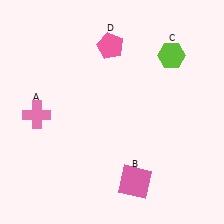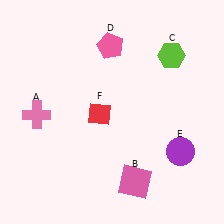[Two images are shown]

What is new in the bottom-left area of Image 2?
A red diamond (F) was added in the bottom-left area of Image 2.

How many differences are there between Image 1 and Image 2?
There are 2 differences between the two images.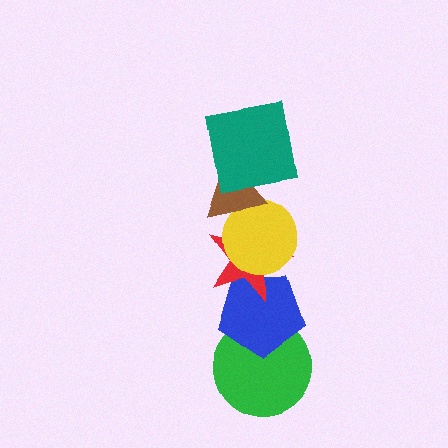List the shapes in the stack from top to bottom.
From top to bottom: the teal square, the brown triangle, the yellow circle, the red star, the blue pentagon, the green circle.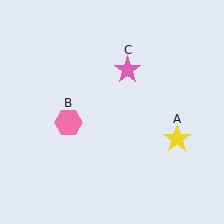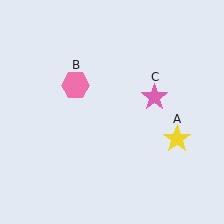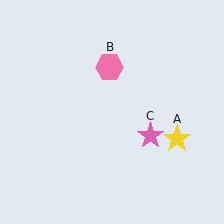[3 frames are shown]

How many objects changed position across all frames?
2 objects changed position: pink hexagon (object B), pink star (object C).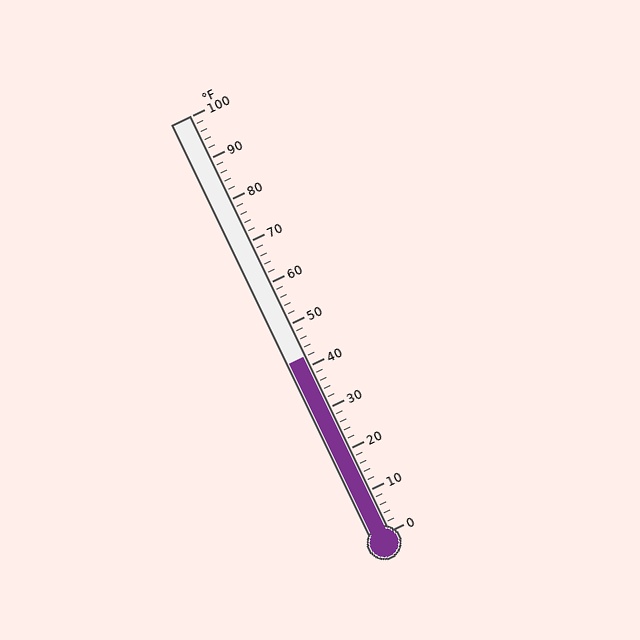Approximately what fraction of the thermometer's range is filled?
The thermometer is filled to approximately 40% of its range.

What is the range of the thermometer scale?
The thermometer scale ranges from 0°F to 100°F.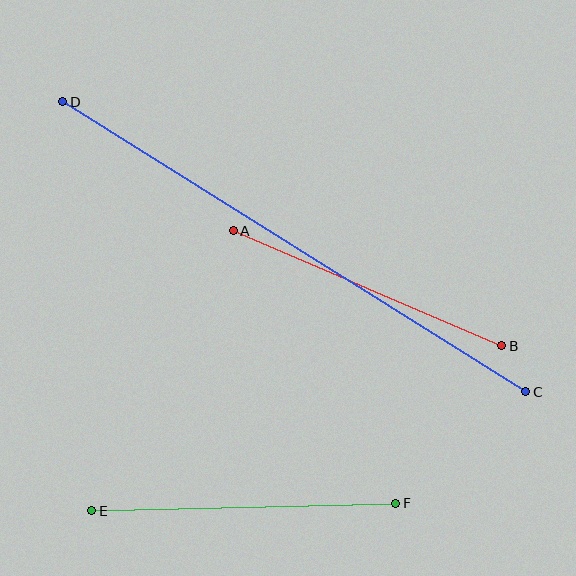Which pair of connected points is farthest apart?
Points C and D are farthest apart.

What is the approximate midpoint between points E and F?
The midpoint is at approximately (244, 507) pixels.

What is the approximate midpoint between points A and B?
The midpoint is at approximately (368, 288) pixels.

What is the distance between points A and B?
The distance is approximately 292 pixels.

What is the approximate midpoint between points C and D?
The midpoint is at approximately (294, 247) pixels.